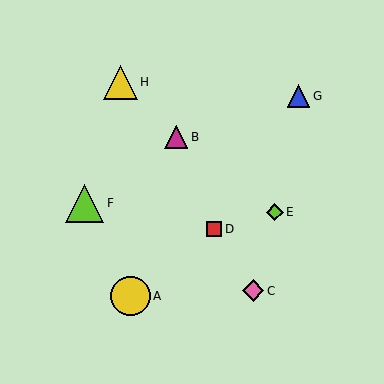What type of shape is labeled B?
Shape B is a magenta triangle.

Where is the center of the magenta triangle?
The center of the magenta triangle is at (176, 137).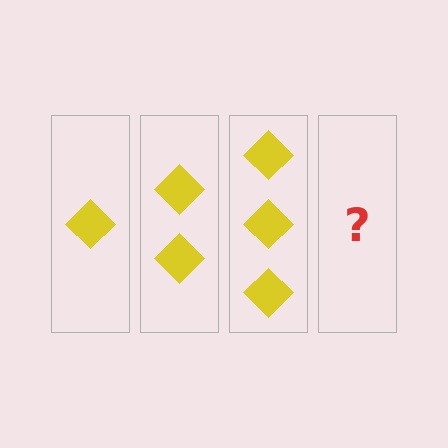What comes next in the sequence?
The next element should be 4 diamonds.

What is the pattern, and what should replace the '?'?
The pattern is that each step adds one more diamond. The '?' should be 4 diamonds.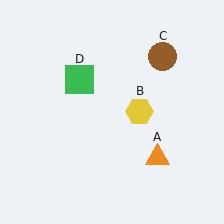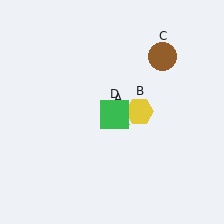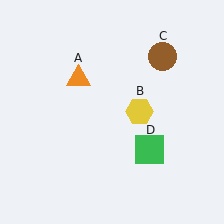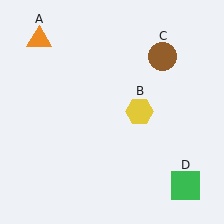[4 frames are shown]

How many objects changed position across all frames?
2 objects changed position: orange triangle (object A), green square (object D).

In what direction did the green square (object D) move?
The green square (object D) moved down and to the right.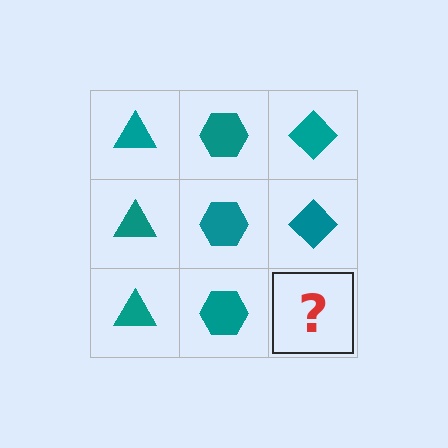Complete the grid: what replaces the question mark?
The question mark should be replaced with a teal diamond.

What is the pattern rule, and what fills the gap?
The rule is that each column has a consistent shape. The gap should be filled with a teal diamond.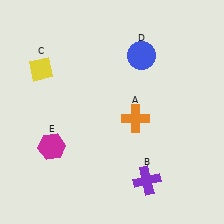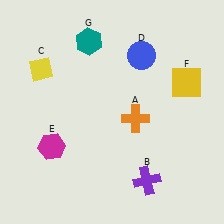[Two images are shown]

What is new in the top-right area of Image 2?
A yellow square (F) was added in the top-right area of Image 2.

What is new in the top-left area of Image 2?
A teal hexagon (G) was added in the top-left area of Image 2.